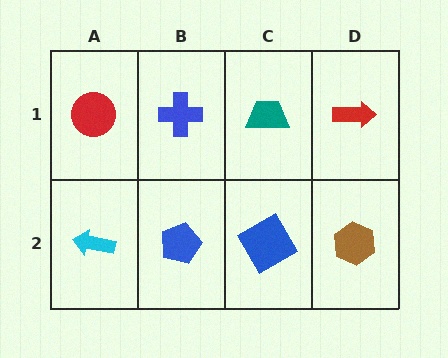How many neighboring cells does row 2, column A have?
2.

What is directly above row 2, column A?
A red circle.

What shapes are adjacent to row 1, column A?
A cyan arrow (row 2, column A), a blue cross (row 1, column B).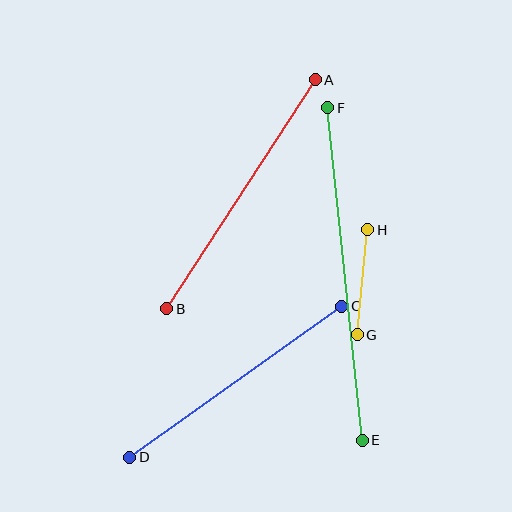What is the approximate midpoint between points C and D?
The midpoint is at approximately (236, 382) pixels.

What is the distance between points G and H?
The distance is approximately 105 pixels.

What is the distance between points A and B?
The distance is approximately 273 pixels.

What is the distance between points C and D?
The distance is approximately 260 pixels.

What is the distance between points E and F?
The distance is approximately 334 pixels.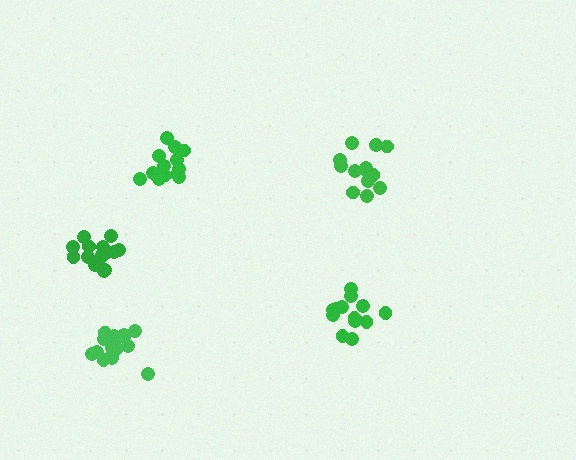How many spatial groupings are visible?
There are 5 spatial groupings.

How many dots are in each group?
Group 1: 13 dots, Group 2: 15 dots, Group 3: 17 dots, Group 4: 16 dots, Group 5: 14 dots (75 total).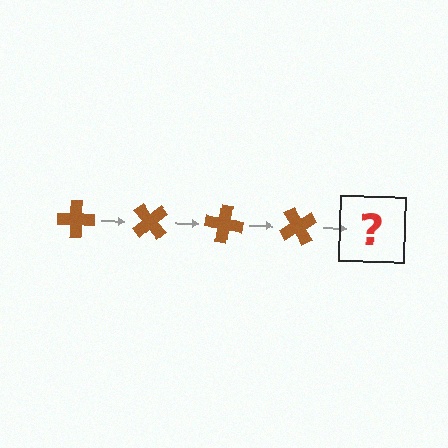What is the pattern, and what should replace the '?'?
The pattern is that the cross rotates 50 degrees each step. The '?' should be a brown cross rotated 200 degrees.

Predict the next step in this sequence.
The next step is a brown cross rotated 200 degrees.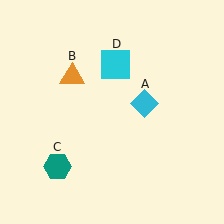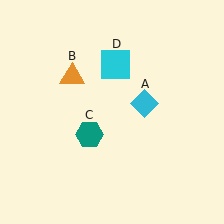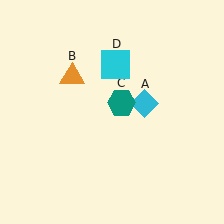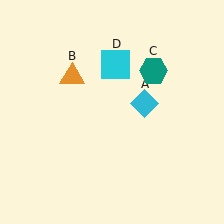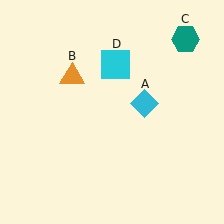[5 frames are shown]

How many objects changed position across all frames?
1 object changed position: teal hexagon (object C).